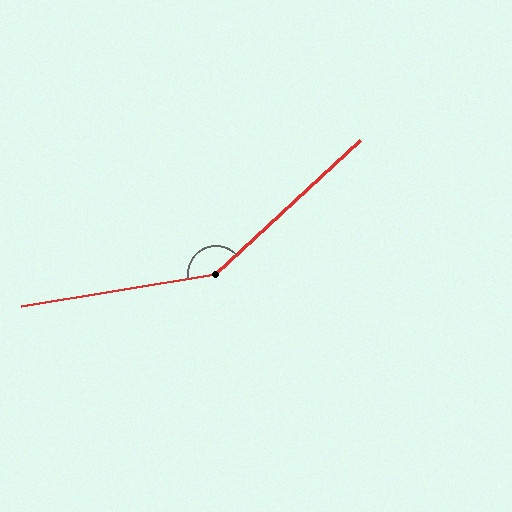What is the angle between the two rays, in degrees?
Approximately 147 degrees.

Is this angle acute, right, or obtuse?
It is obtuse.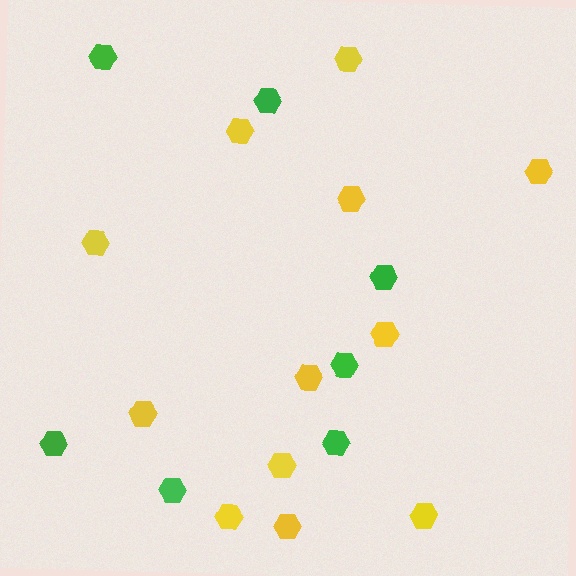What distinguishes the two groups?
There are 2 groups: one group of yellow hexagons (12) and one group of green hexagons (7).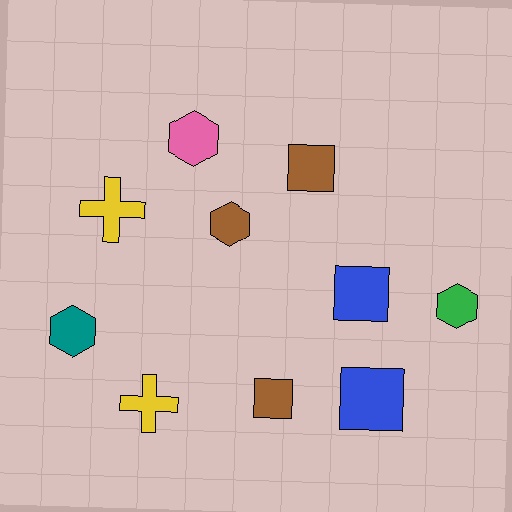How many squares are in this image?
There are 4 squares.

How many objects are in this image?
There are 10 objects.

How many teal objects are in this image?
There is 1 teal object.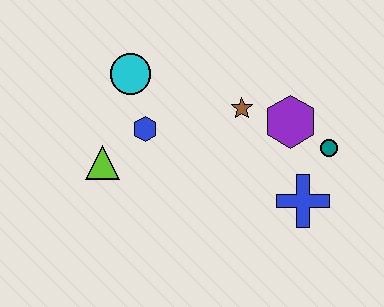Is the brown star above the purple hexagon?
Yes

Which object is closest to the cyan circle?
The blue hexagon is closest to the cyan circle.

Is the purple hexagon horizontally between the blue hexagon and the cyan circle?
No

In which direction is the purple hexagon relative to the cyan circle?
The purple hexagon is to the right of the cyan circle.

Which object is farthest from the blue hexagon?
The teal circle is farthest from the blue hexagon.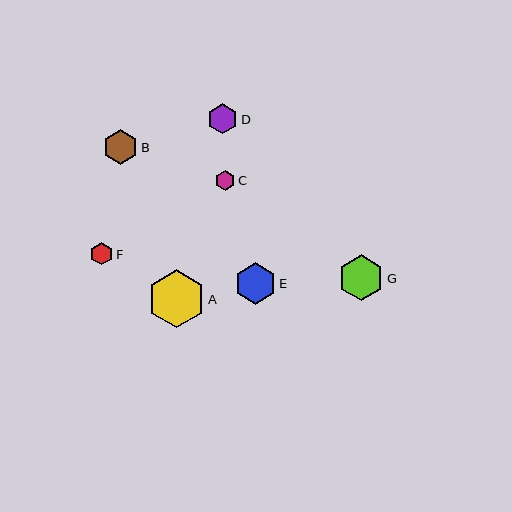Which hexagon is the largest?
Hexagon A is the largest with a size of approximately 58 pixels.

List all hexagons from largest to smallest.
From largest to smallest: A, G, E, B, D, F, C.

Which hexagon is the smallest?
Hexagon C is the smallest with a size of approximately 20 pixels.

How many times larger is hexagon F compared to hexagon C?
Hexagon F is approximately 1.1 times the size of hexagon C.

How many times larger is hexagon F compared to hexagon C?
Hexagon F is approximately 1.1 times the size of hexagon C.